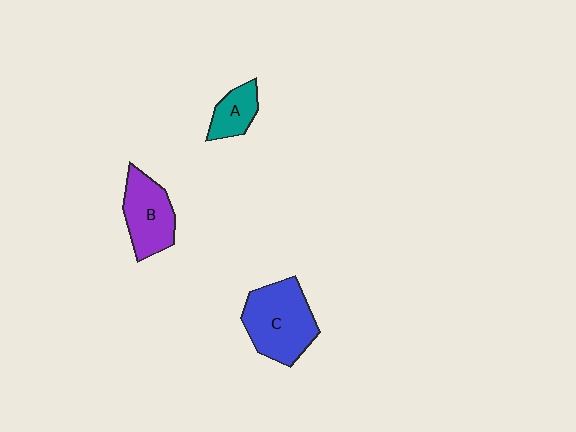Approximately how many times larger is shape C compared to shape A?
Approximately 2.3 times.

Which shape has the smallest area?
Shape A (teal).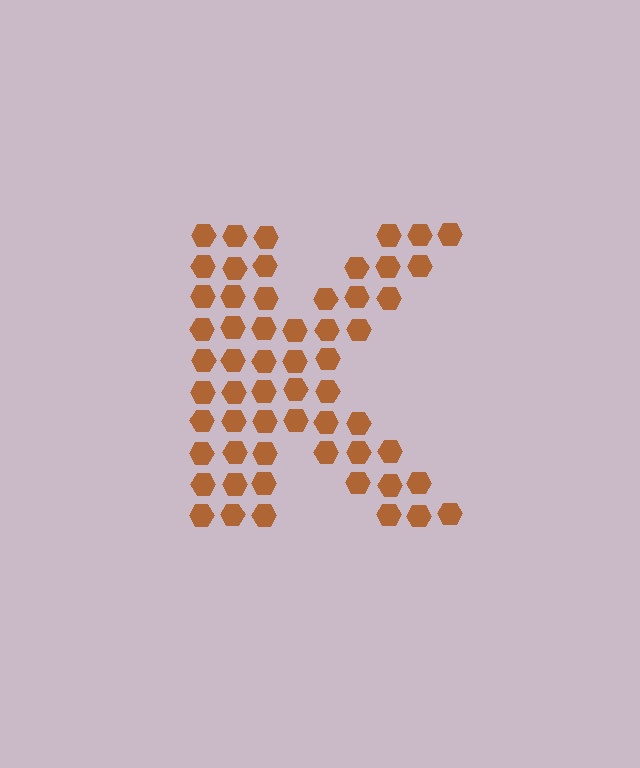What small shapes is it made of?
It is made of small hexagons.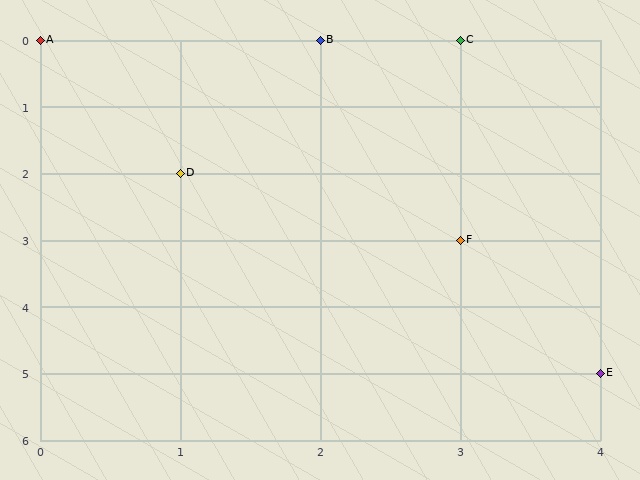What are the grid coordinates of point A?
Point A is at grid coordinates (0, 0).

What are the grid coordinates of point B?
Point B is at grid coordinates (2, 0).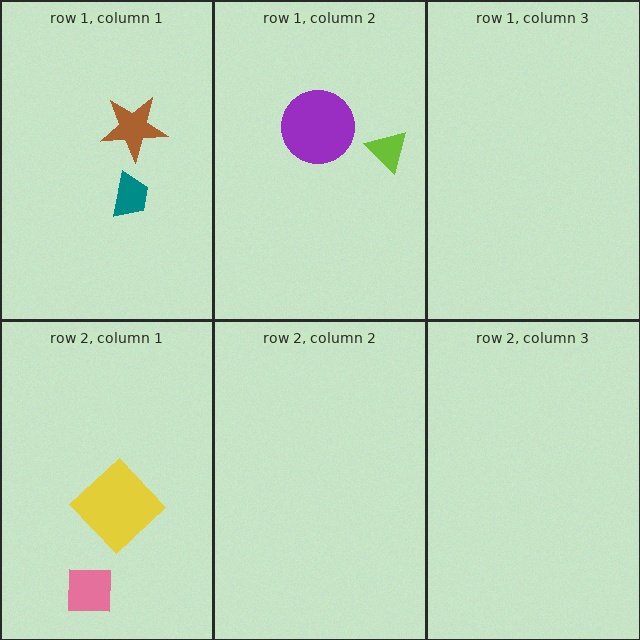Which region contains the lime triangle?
The row 1, column 2 region.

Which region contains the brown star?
The row 1, column 1 region.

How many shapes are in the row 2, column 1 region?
2.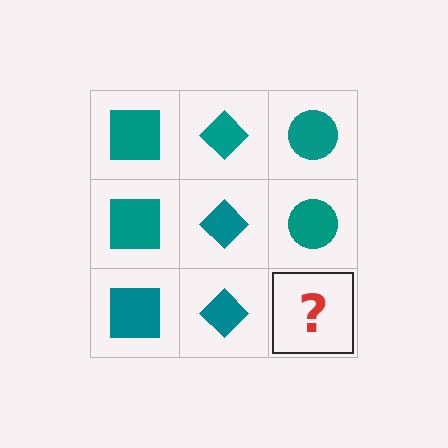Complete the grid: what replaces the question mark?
The question mark should be replaced with a teal circle.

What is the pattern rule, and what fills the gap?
The rule is that each column has a consistent shape. The gap should be filled with a teal circle.